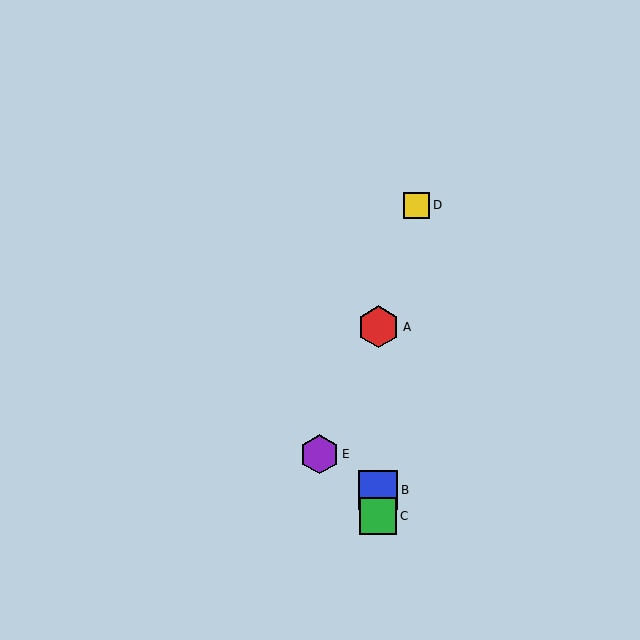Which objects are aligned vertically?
Objects A, B, C are aligned vertically.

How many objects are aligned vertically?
3 objects (A, B, C) are aligned vertically.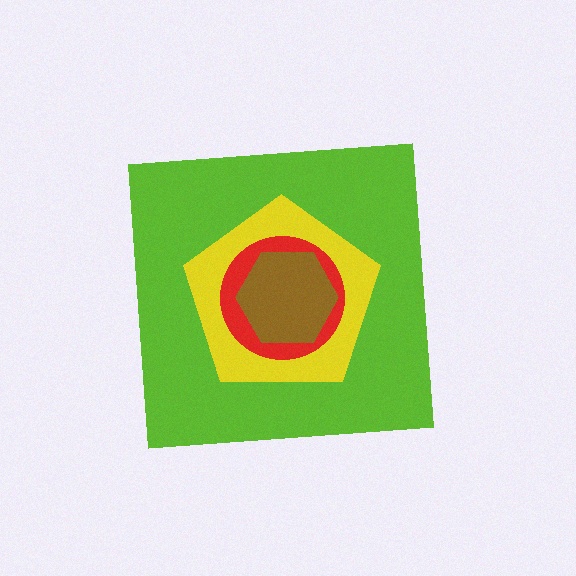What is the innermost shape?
The brown hexagon.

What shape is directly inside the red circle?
The brown hexagon.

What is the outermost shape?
The lime square.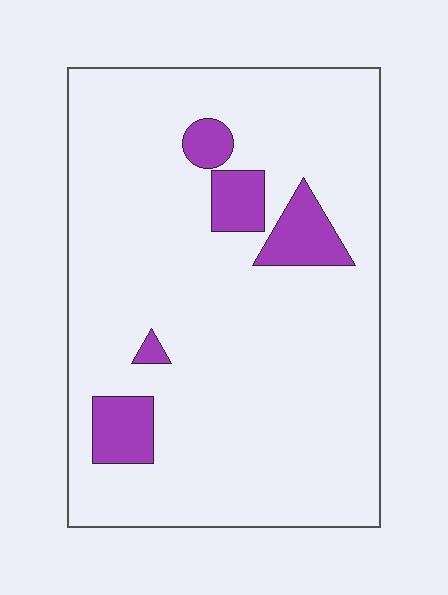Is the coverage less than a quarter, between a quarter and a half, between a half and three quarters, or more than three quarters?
Less than a quarter.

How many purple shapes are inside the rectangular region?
5.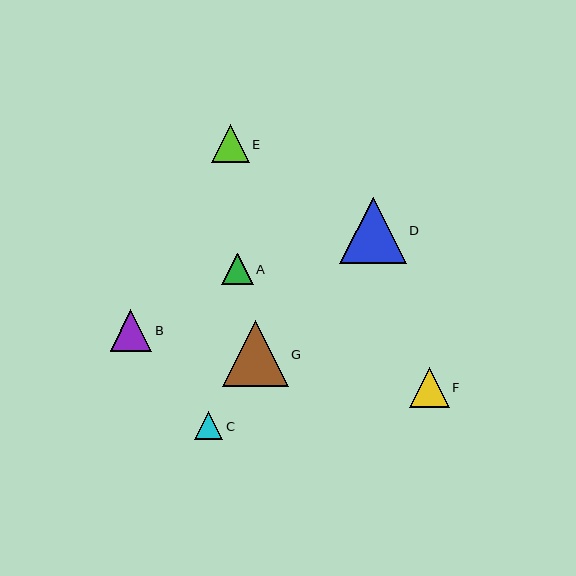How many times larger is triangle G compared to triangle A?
Triangle G is approximately 2.1 times the size of triangle A.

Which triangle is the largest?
Triangle D is the largest with a size of approximately 66 pixels.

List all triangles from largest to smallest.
From largest to smallest: D, G, B, F, E, A, C.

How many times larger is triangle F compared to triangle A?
Triangle F is approximately 1.3 times the size of triangle A.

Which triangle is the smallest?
Triangle C is the smallest with a size of approximately 28 pixels.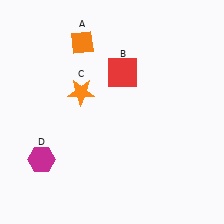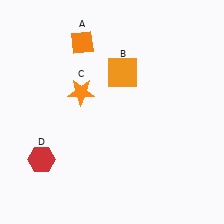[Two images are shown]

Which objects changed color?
B changed from red to orange. D changed from magenta to red.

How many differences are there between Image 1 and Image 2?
There are 2 differences between the two images.